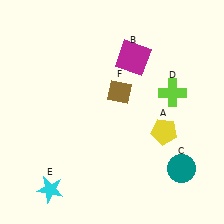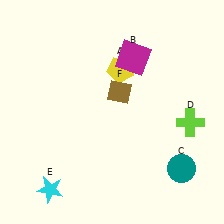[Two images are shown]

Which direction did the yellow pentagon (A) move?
The yellow pentagon (A) moved up.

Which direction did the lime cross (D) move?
The lime cross (D) moved down.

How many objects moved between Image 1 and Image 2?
2 objects moved between the two images.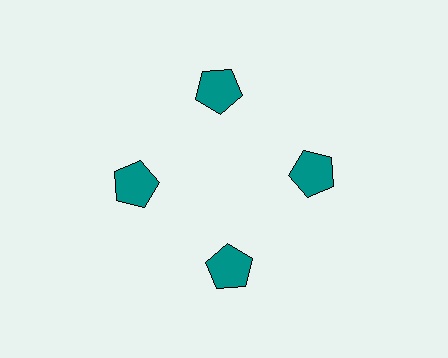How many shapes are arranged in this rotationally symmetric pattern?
There are 4 shapes, arranged in 4 groups of 1.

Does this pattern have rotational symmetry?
Yes, this pattern has 4-fold rotational symmetry. It looks the same after rotating 90 degrees around the center.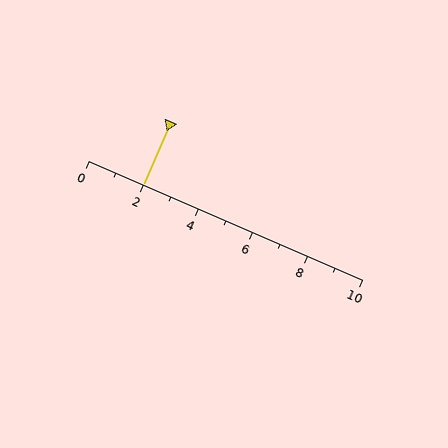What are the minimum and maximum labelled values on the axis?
The axis runs from 0 to 10.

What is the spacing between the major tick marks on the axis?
The major ticks are spaced 2 apart.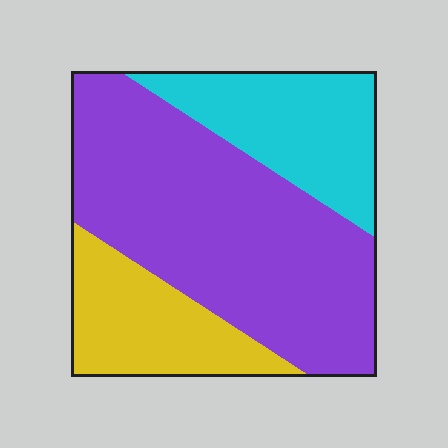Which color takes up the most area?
Purple, at roughly 55%.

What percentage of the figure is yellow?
Yellow takes up about one fifth (1/5) of the figure.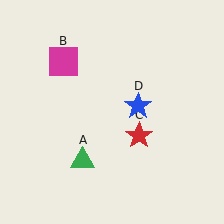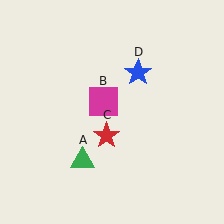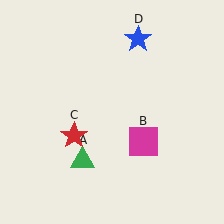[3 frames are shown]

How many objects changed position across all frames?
3 objects changed position: magenta square (object B), red star (object C), blue star (object D).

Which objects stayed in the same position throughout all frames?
Green triangle (object A) remained stationary.